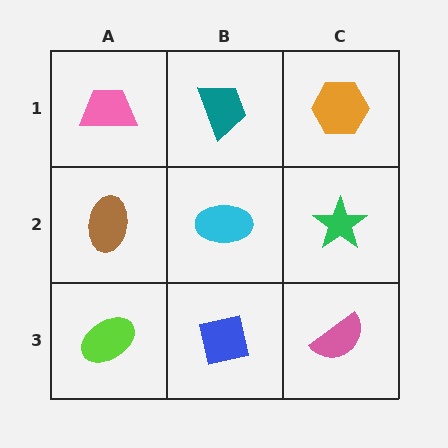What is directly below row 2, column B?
A blue square.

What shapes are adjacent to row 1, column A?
A brown ellipse (row 2, column A), a teal trapezoid (row 1, column B).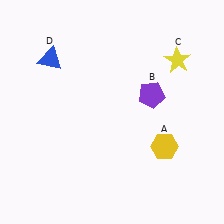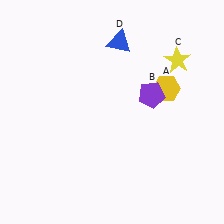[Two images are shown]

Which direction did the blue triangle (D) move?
The blue triangle (D) moved right.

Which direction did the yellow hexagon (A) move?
The yellow hexagon (A) moved up.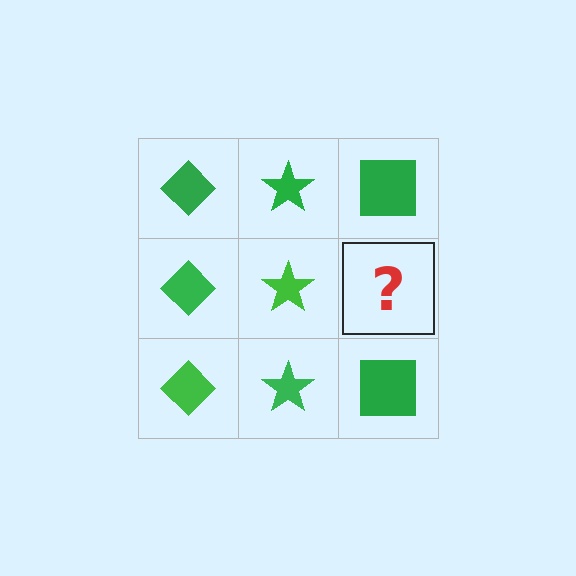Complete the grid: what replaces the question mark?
The question mark should be replaced with a green square.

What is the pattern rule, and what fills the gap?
The rule is that each column has a consistent shape. The gap should be filled with a green square.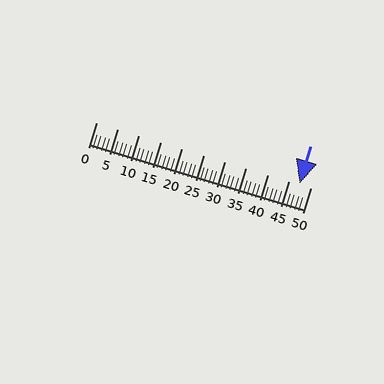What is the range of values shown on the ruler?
The ruler shows values from 0 to 50.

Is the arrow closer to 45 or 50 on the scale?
The arrow is closer to 50.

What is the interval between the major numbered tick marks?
The major tick marks are spaced 5 units apart.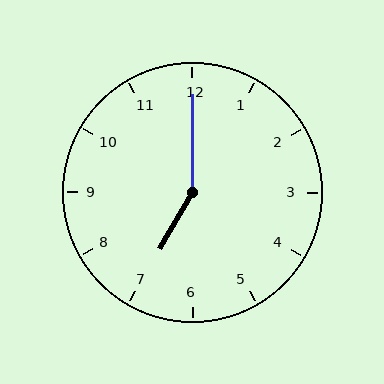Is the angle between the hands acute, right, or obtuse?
It is obtuse.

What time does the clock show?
7:00.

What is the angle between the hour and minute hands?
Approximately 150 degrees.